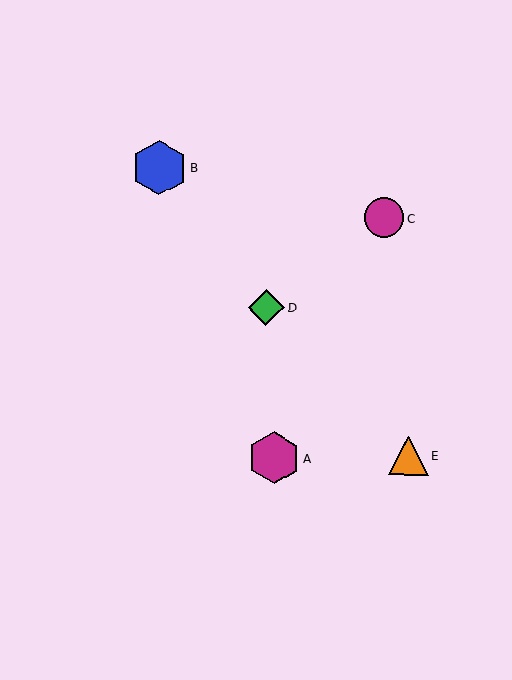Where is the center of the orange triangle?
The center of the orange triangle is at (409, 456).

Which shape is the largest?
The blue hexagon (labeled B) is the largest.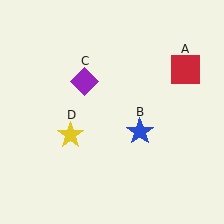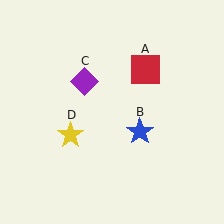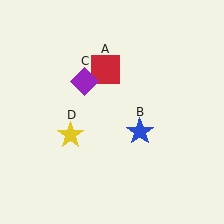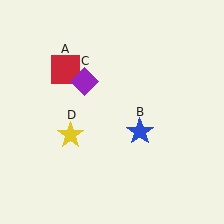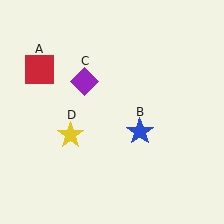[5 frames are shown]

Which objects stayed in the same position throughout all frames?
Blue star (object B) and purple diamond (object C) and yellow star (object D) remained stationary.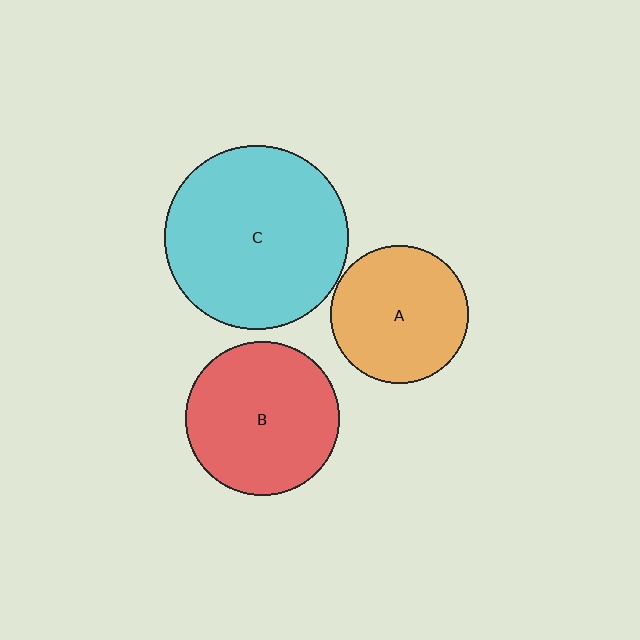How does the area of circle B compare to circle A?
Approximately 1.3 times.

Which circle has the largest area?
Circle C (cyan).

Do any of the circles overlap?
No, none of the circles overlap.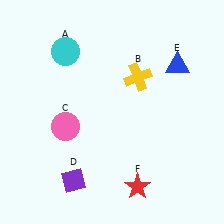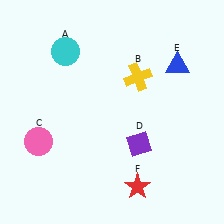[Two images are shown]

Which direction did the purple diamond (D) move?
The purple diamond (D) moved right.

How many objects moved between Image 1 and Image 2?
2 objects moved between the two images.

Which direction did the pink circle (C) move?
The pink circle (C) moved left.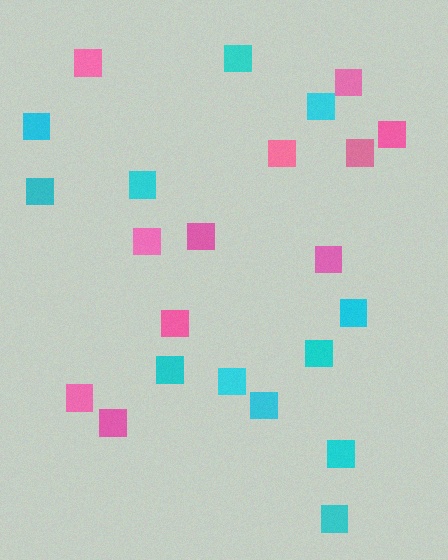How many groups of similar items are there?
There are 2 groups: one group of pink squares (11) and one group of cyan squares (12).